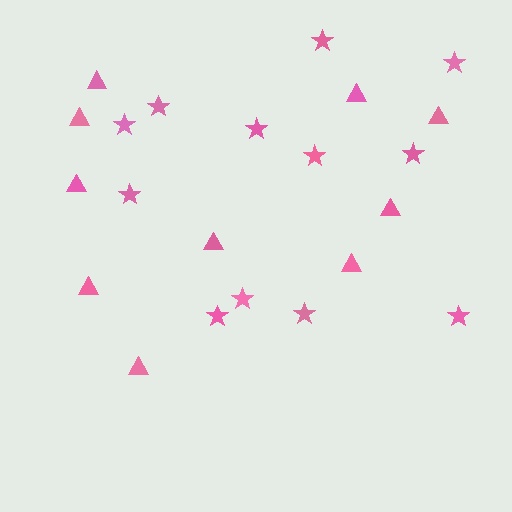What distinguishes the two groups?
There are 2 groups: one group of triangles (10) and one group of stars (12).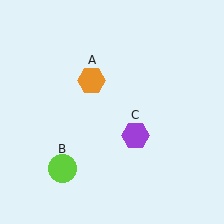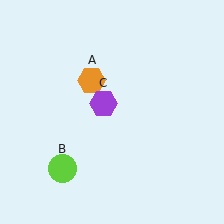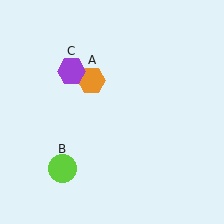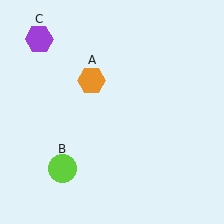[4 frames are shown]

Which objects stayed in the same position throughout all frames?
Orange hexagon (object A) and lime circle (object B) remained stationary.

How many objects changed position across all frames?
1 object changed position: purple hexagon (object C).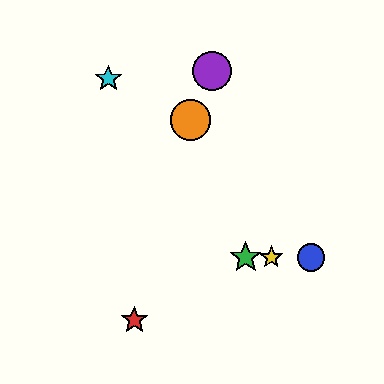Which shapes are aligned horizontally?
The blue circle, the green star, the yellow star are aligned horizontally.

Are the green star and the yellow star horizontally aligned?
Yes, both are at y≈257.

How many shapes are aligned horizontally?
3 shapes (the blue circle, the green star, the yellow star) are aligned horizontally.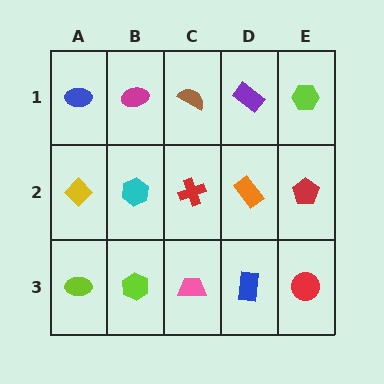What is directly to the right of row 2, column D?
A red pentagon.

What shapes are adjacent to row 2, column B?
A magenta ellipse (row 1, column B), a lime hexagon (row 3, column B), a yellow diamond (row 2, column A), a red cross (row 2, column C).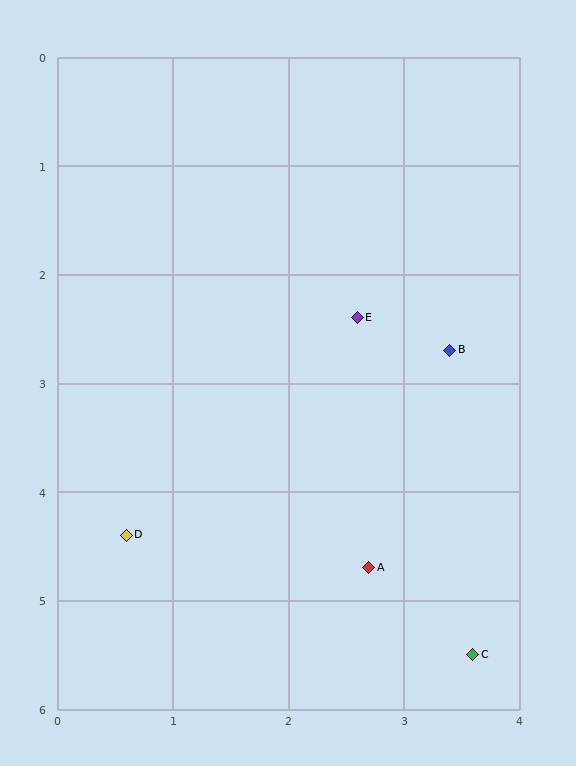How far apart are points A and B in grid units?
Points A and B are about 2.1 grid units apart.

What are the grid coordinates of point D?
Point D is at approximately (0.6, 4.4).